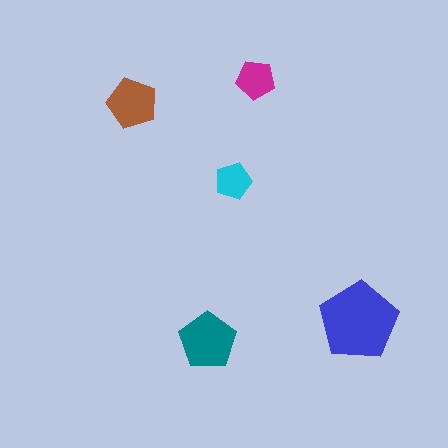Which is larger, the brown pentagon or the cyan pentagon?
The brown one.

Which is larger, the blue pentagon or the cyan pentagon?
The blue one.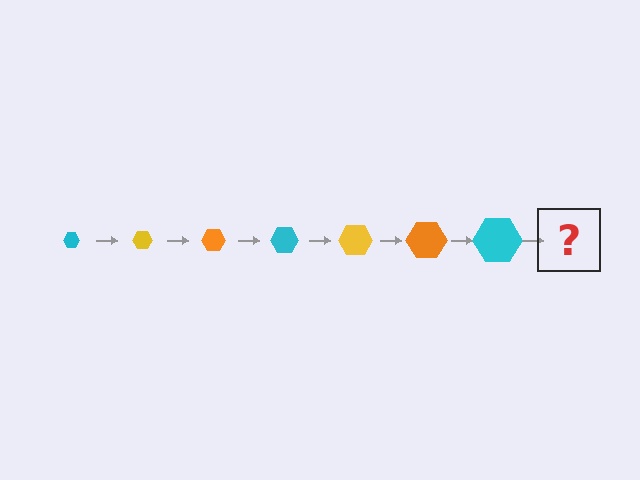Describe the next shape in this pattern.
It should be a yellow hexagon, larger than the previous one.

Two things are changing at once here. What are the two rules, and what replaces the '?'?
The two rules are that the hexagon grows larger each step and the color cycles through cyan, yellow, and orange. The '?' should be a yellow hexagon, larger than the previous one.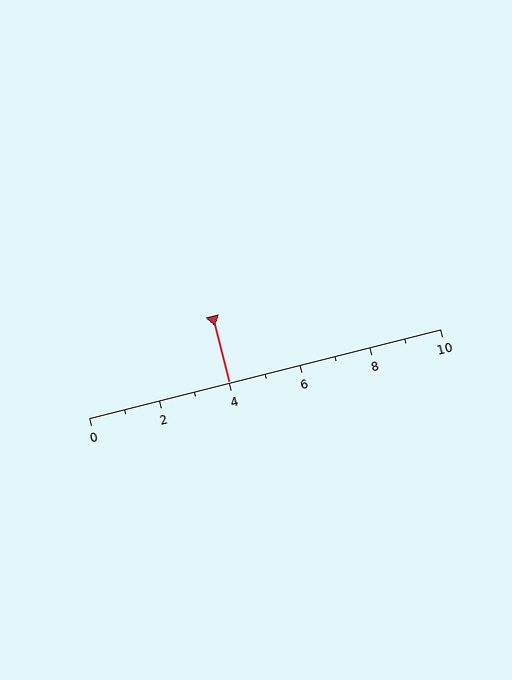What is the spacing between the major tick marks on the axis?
The major ticks are spaced 2 apart.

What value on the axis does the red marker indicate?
The marker indicates approximately 4.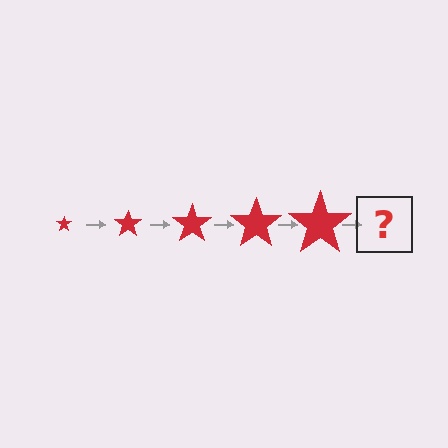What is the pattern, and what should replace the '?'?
The pattern is that the star gets progressively larger each step. The '?' should be a red star, larger than the previous one.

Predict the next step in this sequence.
The next step is a red star, larger than the previous one.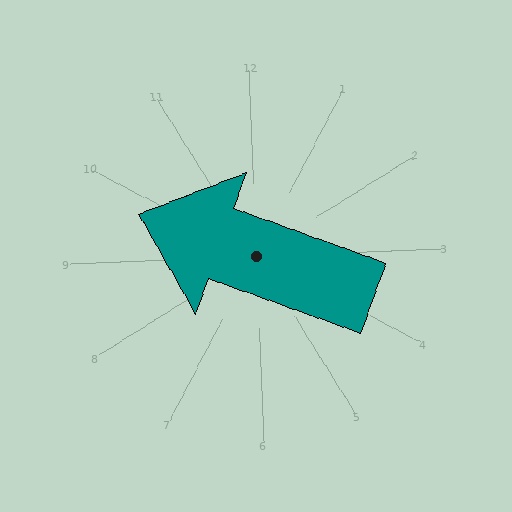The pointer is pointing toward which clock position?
Roughly 10 o'clock.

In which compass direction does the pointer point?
West.